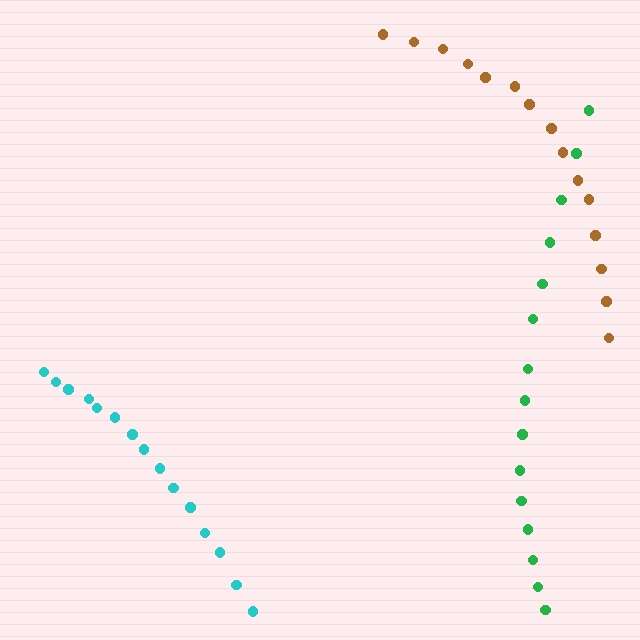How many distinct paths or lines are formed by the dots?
There are 3 distinct paths.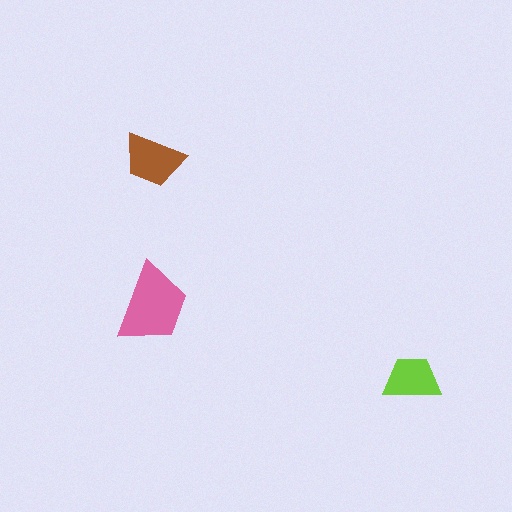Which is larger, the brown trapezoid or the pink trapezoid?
The pink one.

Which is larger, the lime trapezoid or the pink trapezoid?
The pink one.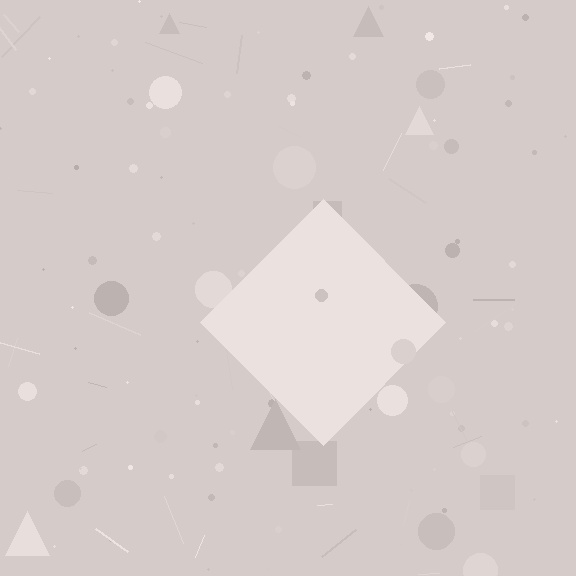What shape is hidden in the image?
A diamond is hidden in the image.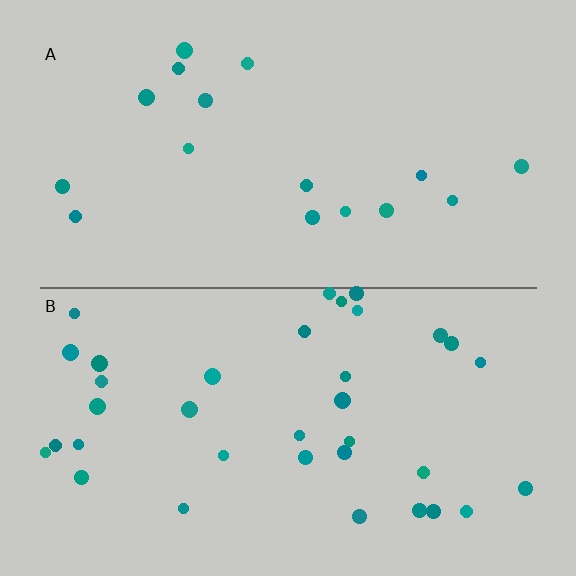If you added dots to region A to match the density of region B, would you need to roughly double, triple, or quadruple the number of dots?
Approximately double.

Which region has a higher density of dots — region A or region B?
B (the bottom).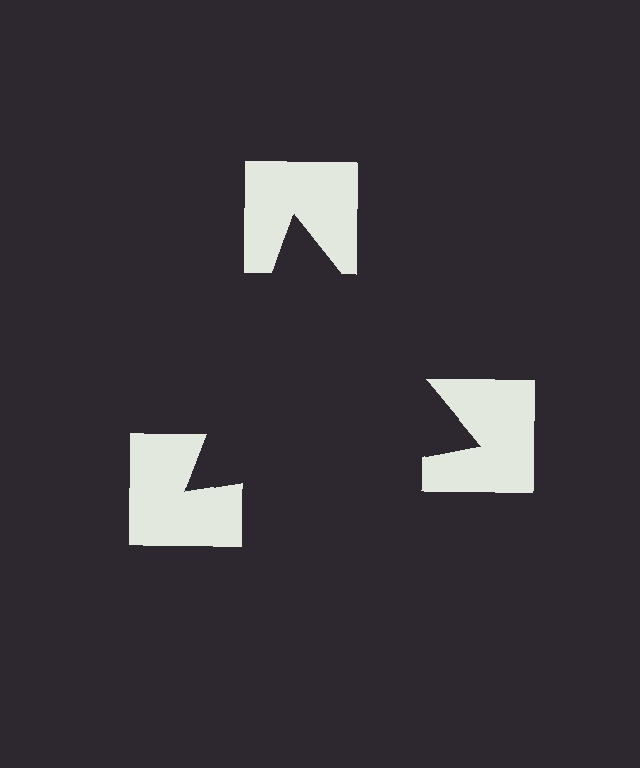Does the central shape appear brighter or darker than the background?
It typically appears slightly darker than the background, even though no actual brightness change is drawn.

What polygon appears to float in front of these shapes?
An illusory triangle — its edges are inferred from the aligned wedge cuts in the notched squares, not physically drawn.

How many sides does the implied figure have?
3 sides.